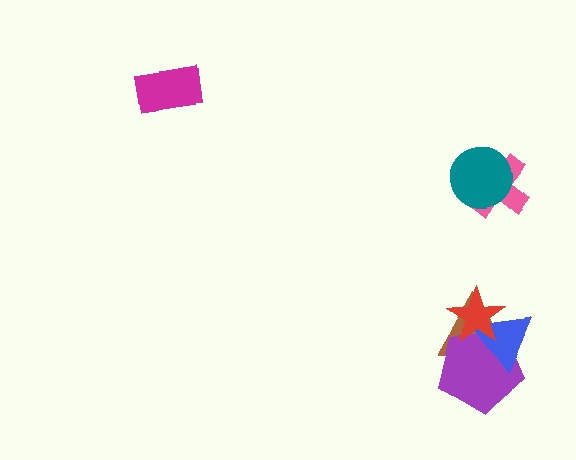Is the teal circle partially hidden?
No, no other shape covers it.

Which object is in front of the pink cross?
The teal circle is in front of the pink cross.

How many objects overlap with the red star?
3 objects overlap with the red star.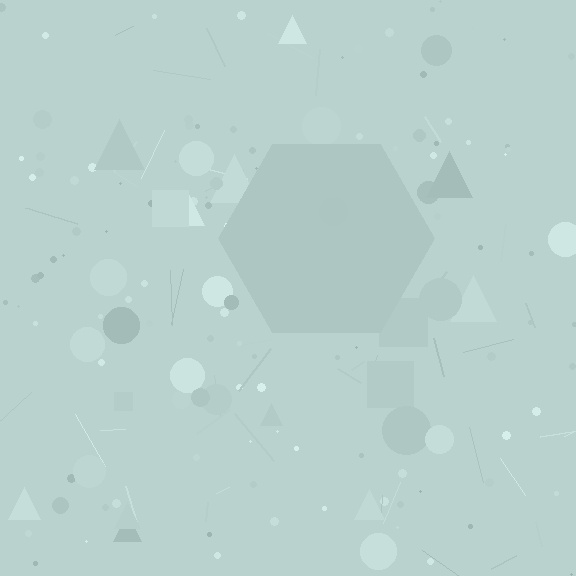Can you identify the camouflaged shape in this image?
The camouflaged shape is a hexagon.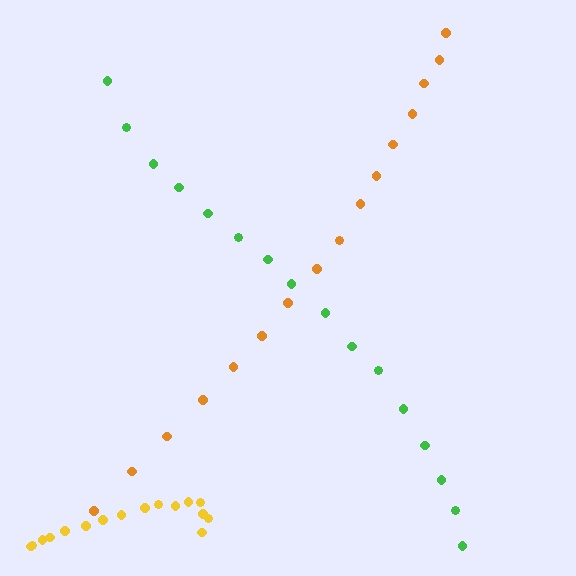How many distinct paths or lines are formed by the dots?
There are 3 distinct paths.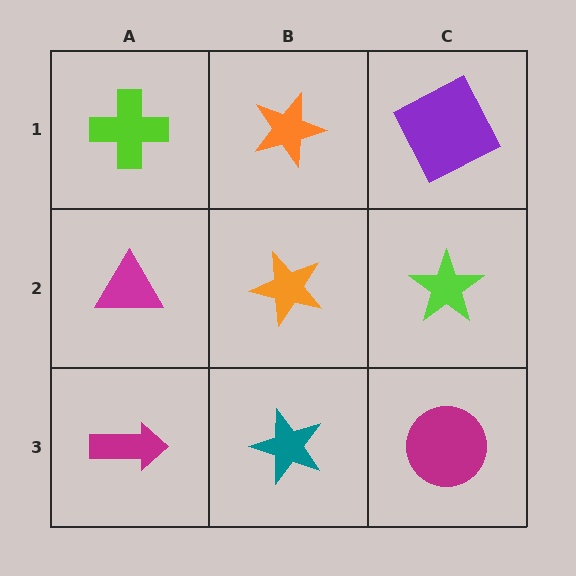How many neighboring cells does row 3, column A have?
2.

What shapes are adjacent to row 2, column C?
A purple square (row 1, column C), a magenta circle (row 3, column C), an orange star (row 2, column B).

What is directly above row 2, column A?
A lime cross.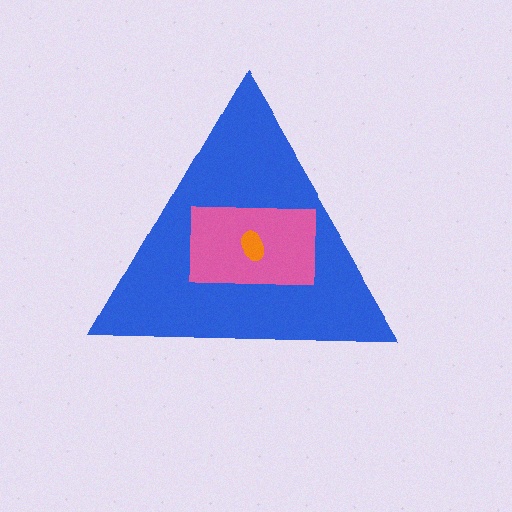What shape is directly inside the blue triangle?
The pink rectangle.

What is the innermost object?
The orange ellipse.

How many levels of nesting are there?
3.